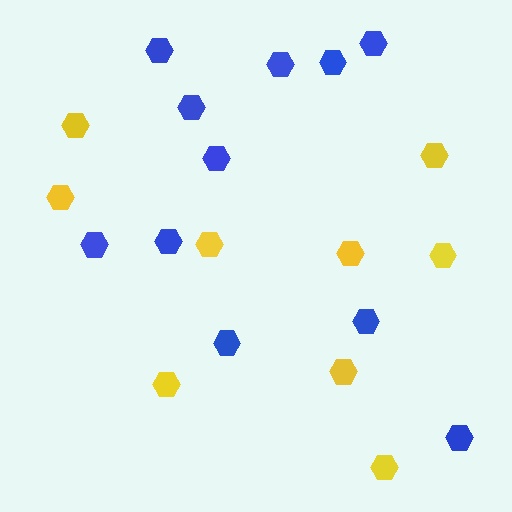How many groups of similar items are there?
There are 2 groups: one group of yellow hexagons (9) and one group of blue hexagons (11).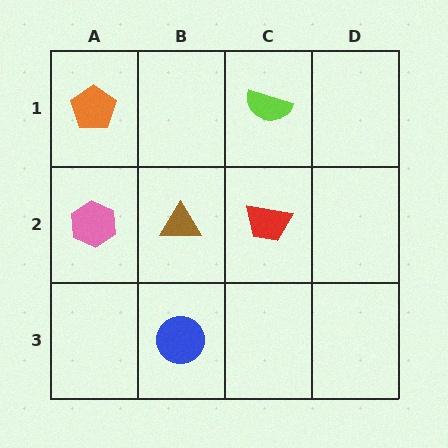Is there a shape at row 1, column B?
No, that cell is empty.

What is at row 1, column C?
A lime semicircle.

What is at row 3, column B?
A blue circle.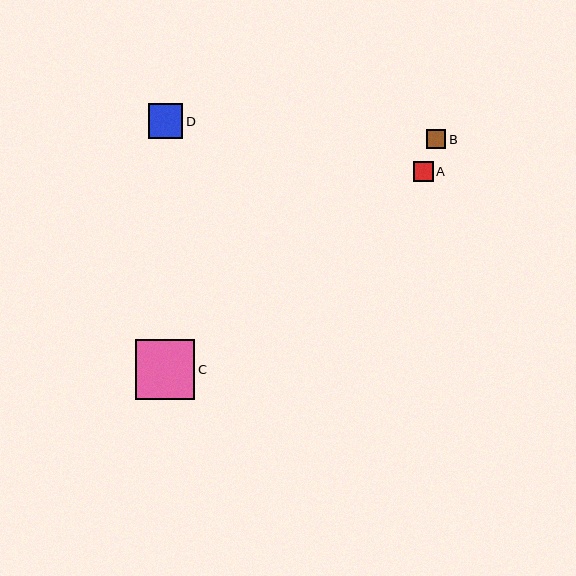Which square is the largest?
Square C is the largest with a size of approximately 60 pixels.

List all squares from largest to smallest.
From largest to smallest: C, D, B, A.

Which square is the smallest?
Square A is the smallest with a size of approximately 19 pixels.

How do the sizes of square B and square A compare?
Square B and square A are approximately the same size.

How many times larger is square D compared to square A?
Square D is approximately 1.8 times the size of square A.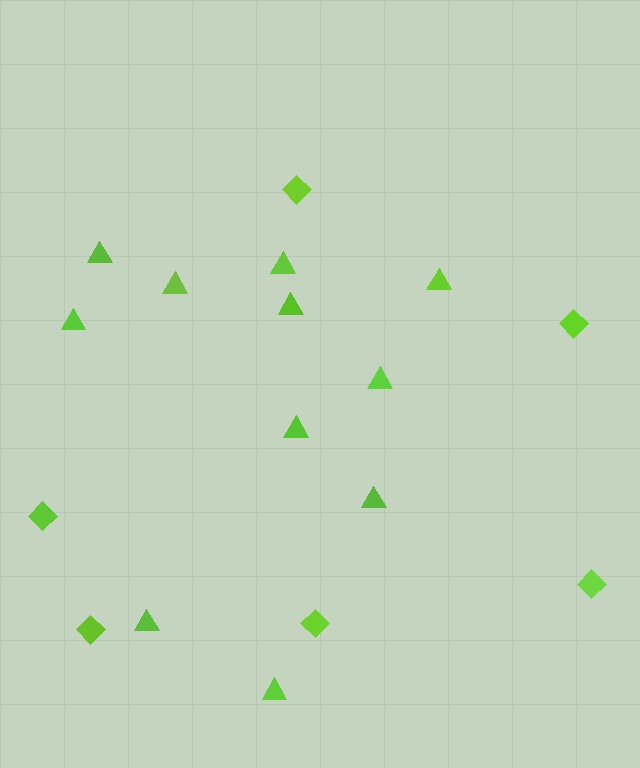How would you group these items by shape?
There are 2 groups: one group of triangles (11) and one group of diamonds (6).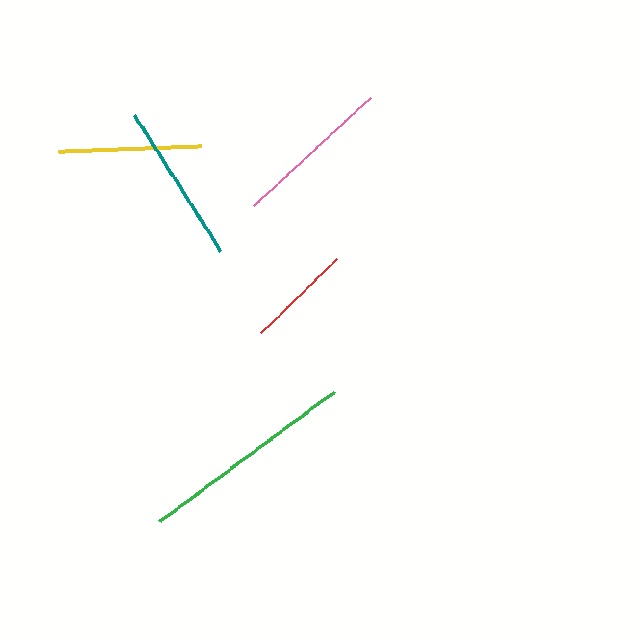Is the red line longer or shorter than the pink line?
The pink line is longer than the red line.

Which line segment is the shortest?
The red line is the shortest at approximately 106 pixels.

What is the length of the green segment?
The green segment is approximately 218 pixels long.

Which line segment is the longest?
The green line is the longest at approximately 218 pixels.